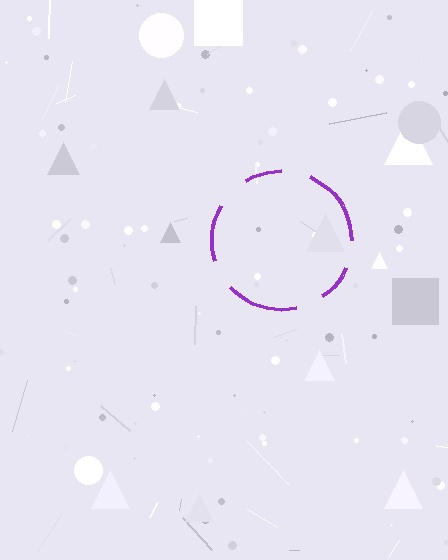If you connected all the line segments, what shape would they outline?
They would outline a circle.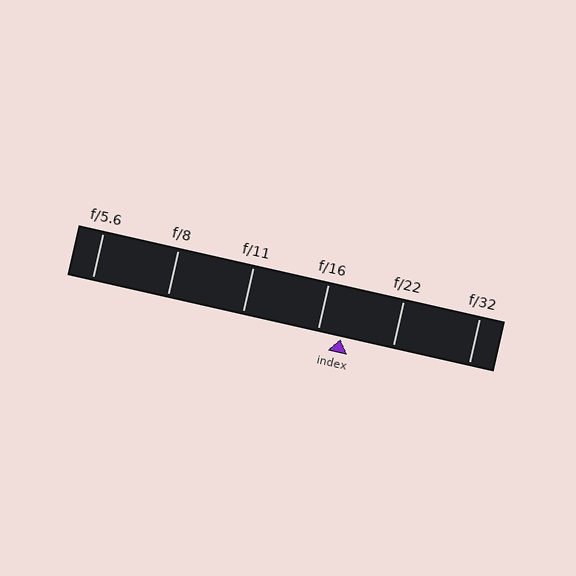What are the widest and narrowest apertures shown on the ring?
The widest aperture shown is f/5.6 and the narrowest is f/32.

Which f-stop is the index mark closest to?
The index mark is closest to f/16.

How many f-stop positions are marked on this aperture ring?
There are 6 f-stop positions marked.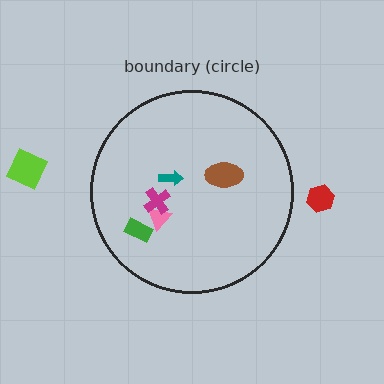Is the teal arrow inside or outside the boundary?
Inside.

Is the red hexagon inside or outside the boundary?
Outside.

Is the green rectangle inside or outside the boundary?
Inside.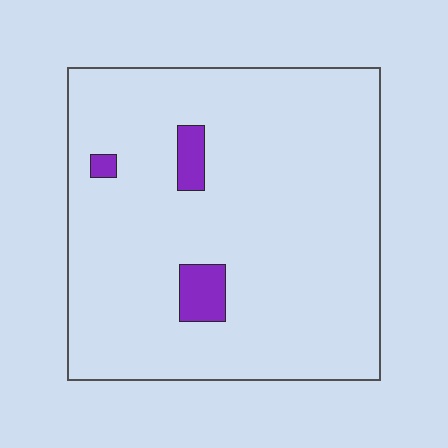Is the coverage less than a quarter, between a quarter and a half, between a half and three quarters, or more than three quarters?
Less than a quarter.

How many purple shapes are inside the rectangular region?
3.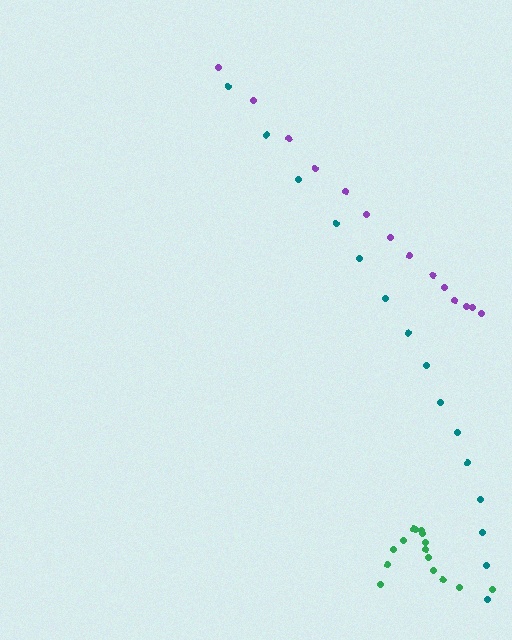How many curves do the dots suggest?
There are 3 distinct paths.